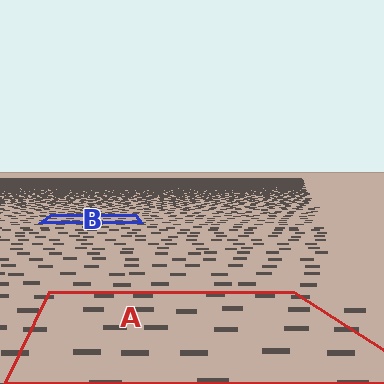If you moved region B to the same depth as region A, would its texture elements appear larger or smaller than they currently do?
They would appear larger. At a closer depth, the same texture elements are projected at a bigger on-screen size.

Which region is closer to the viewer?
Region A is closer. The texture elements there are larger and more spread out.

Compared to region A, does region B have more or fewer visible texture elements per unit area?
Region B has more texture elements per unit area — they are packed more densely because it is farther away.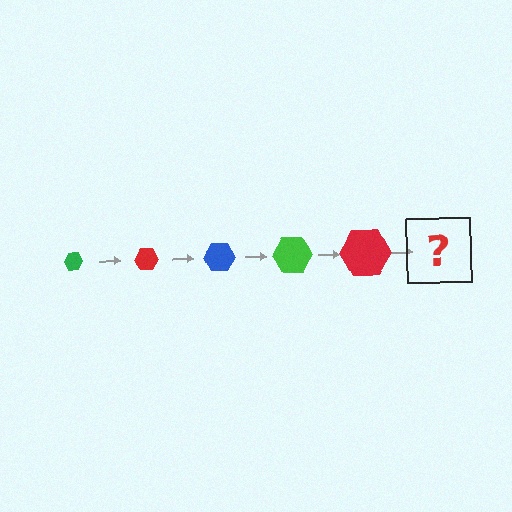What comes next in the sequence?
The next element should be a blue hexagon, larger than the previous one.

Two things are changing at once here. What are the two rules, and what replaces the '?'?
The two rules are that the hexagon grows larger each step and the color cycles through green, red, and blue. The '?' should be a blue hexagon, larger than the previous one.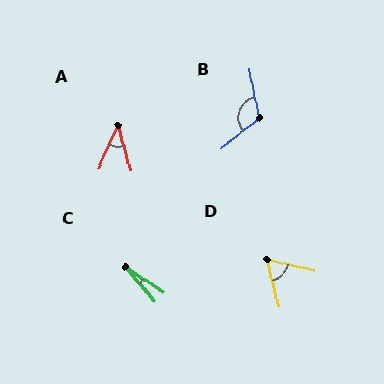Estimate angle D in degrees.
Approximately 63 degrees.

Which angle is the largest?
B, at approximately 117 degrees.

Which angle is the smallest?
C, at approximately 16 degrees.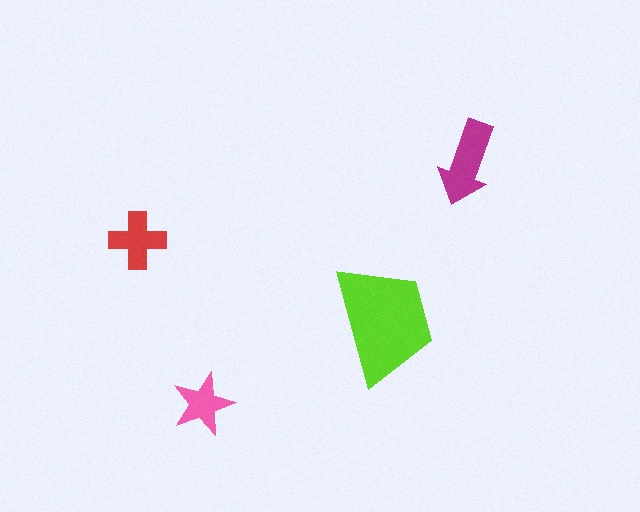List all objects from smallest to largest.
The pink star, the red cross, the magenta arrow, the lime trapezoid.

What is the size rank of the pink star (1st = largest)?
4th.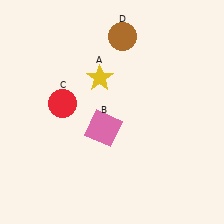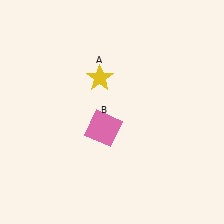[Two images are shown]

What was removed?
The red circle (C), the brown circle (D) were removed in Image 2.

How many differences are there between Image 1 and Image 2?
There are 2 differences between the two images.